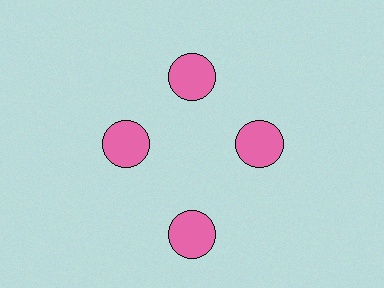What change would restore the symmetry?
The symmetry would be restored by moving it inward, back onto the ring so that all 4 circles sit at equal angles and equal distance from the center.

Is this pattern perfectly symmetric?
No. The 4 pink circles are arranged in a ring, but one element near the 6 o'clock position is pushed outward from the center, breaking the 4-fold rotational symmetry.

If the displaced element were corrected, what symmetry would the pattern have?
It would have 4-fold rotational symmetry — the pattern would map onto itself every 90 degrees.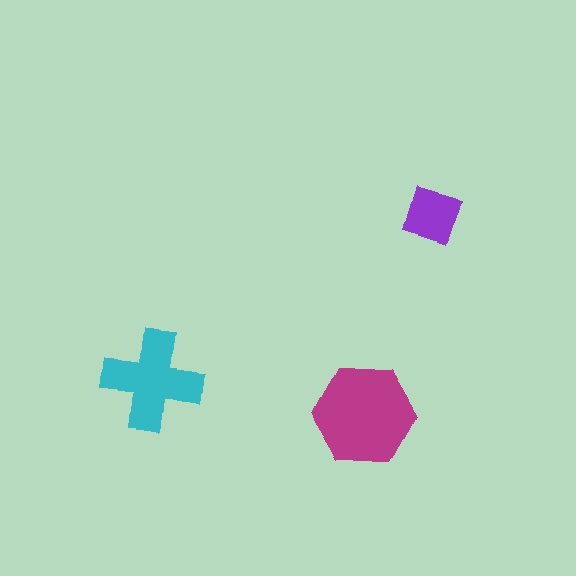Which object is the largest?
The magenta hexagon.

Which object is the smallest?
The purple diamond.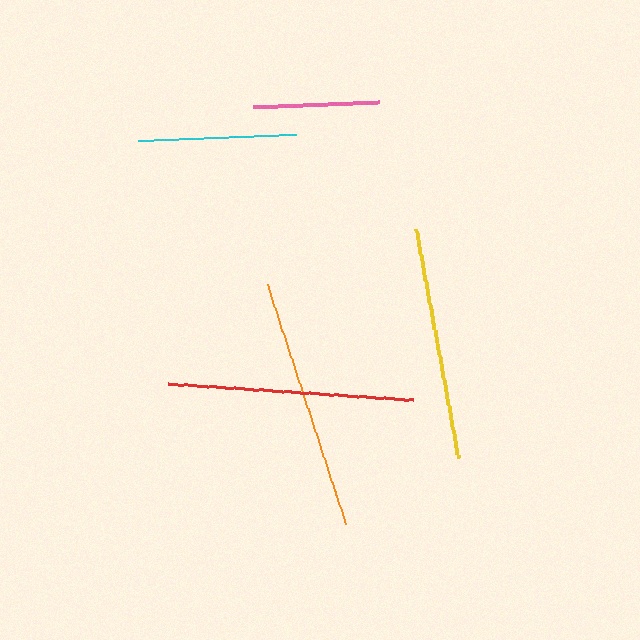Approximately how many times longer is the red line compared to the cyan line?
The red line is approximately 1.5 times the length of the cyan line.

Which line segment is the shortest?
The pink line is the shortest at approximately 126 pixels.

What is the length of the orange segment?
The orange segment is approximately 252 pixels long.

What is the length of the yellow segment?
The yellow segment is approximately 232 pixels long.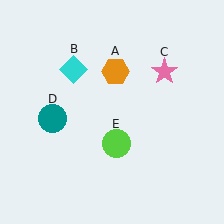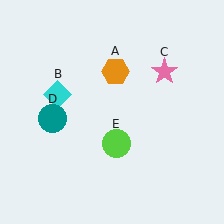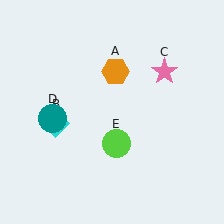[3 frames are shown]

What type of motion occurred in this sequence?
The cyan diamond (object B) rotated counterclockwise around the center of the scene.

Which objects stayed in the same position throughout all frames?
Orange hexagon (object A) and pink star (object C) and teal circle (object D) and lime circle (object E) remained stationary.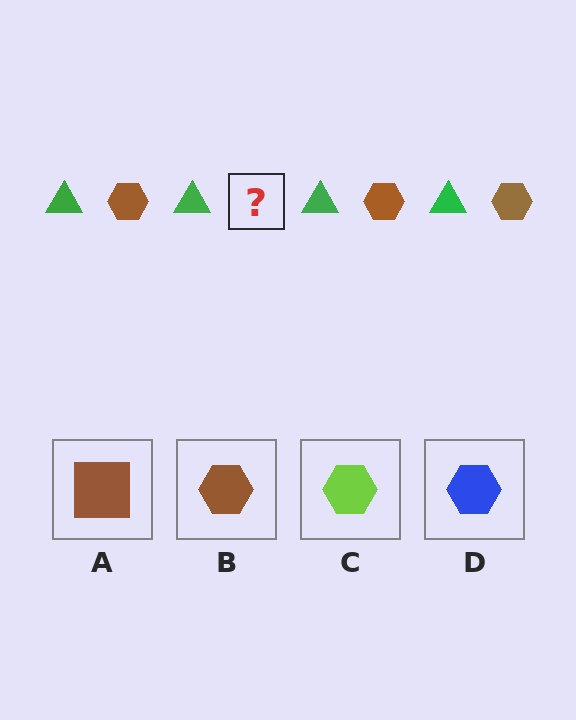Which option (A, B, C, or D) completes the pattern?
B.